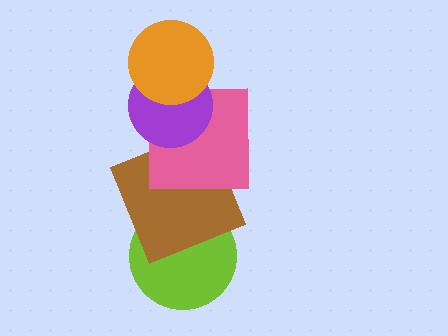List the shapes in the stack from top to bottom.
From top to bottom: the orange circle, the purple circle, the pink square, the brown square, the lime circle.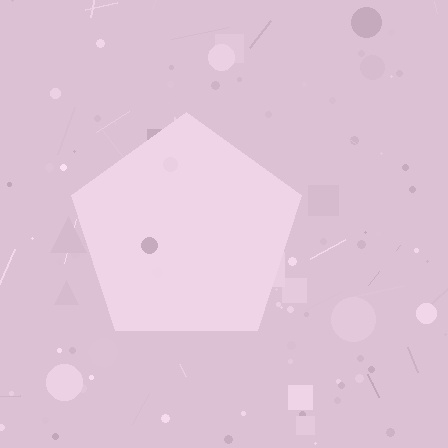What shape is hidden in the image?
A pentagon is hidden in the image.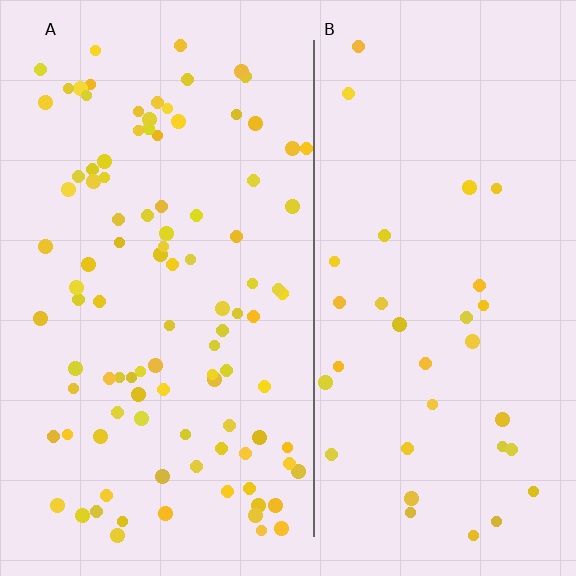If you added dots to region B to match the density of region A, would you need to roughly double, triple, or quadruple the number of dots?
Approximately triple.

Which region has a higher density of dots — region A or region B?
A (the left).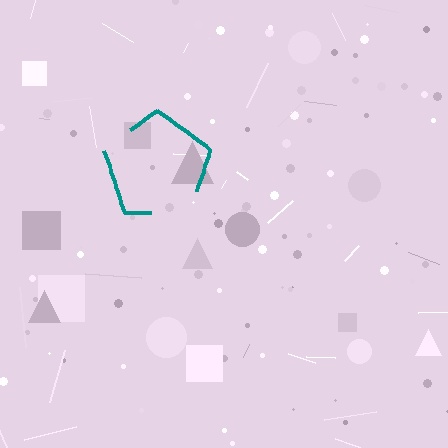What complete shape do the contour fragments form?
The contour fragments form a pentagon.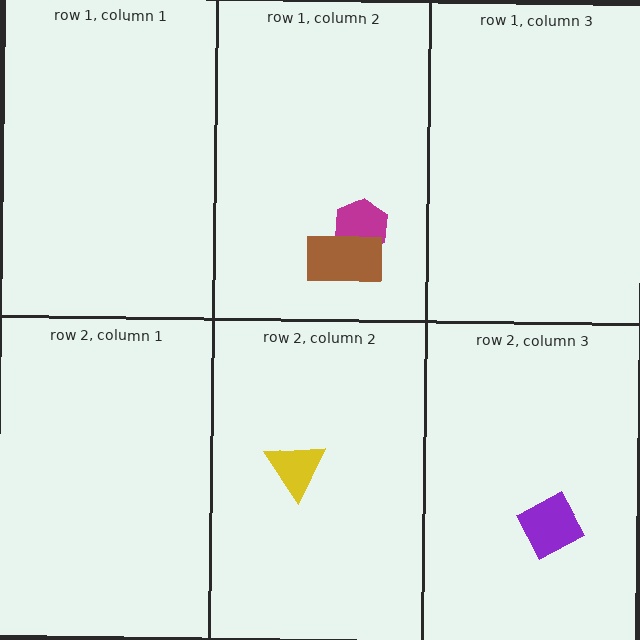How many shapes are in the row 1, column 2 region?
2.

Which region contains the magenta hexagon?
The row 1, column 2 region.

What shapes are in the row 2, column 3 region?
The purple diamond.